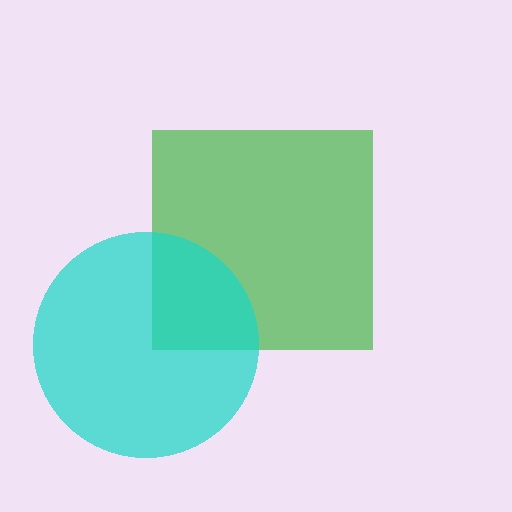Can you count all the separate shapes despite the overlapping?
Yes, there are 2 separate shapes.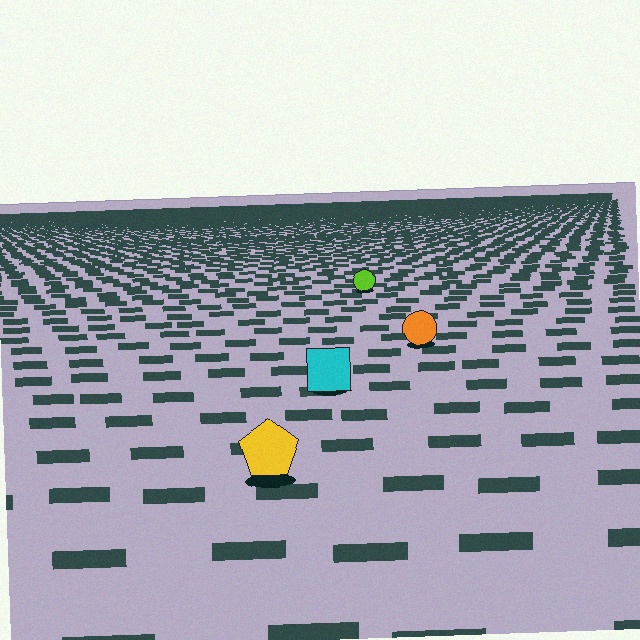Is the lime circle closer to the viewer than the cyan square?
No. The cyan square is closer — you can tell from the texture gradient: the ground texture is coarser near it.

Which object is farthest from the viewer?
The lime circle is farthest from the viewer. It appears smaller and the ground texture around it is denser.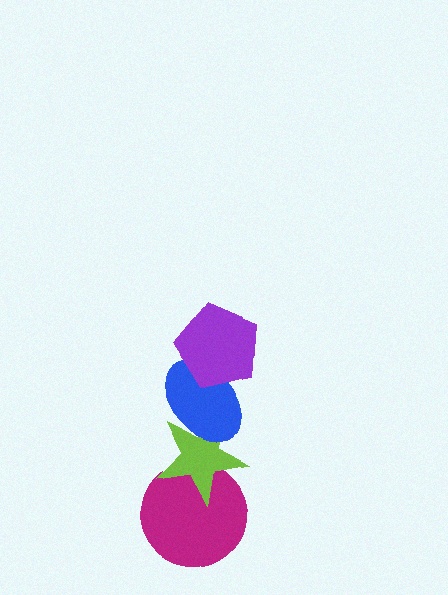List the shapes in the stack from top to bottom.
From top to bottom: the purple pentagon, the blue ellipse, the lime star, the magenta circle.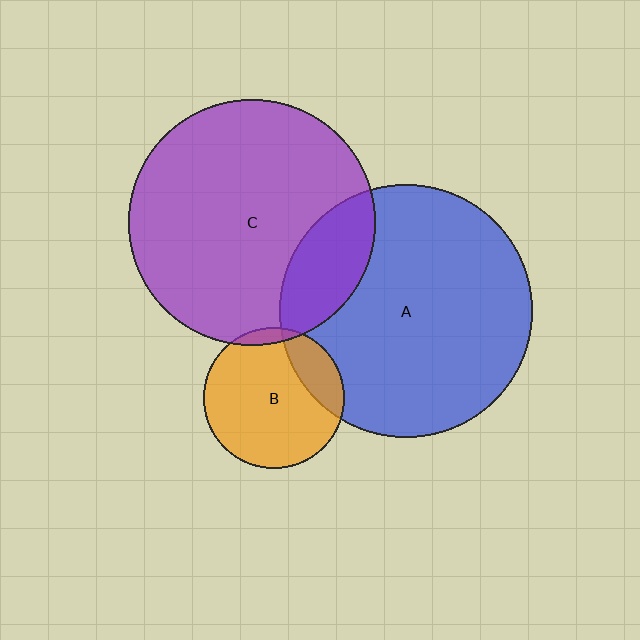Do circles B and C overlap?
Yes.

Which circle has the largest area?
Circle A (blue).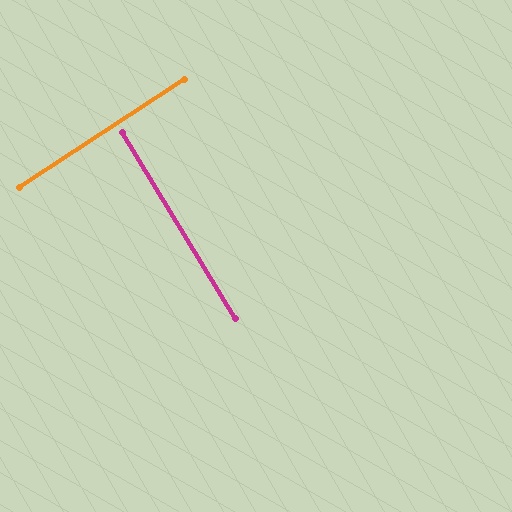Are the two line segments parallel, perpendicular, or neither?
Perpendicular — they meet at approximately 88°.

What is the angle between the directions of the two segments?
Approximately 88 degrees.